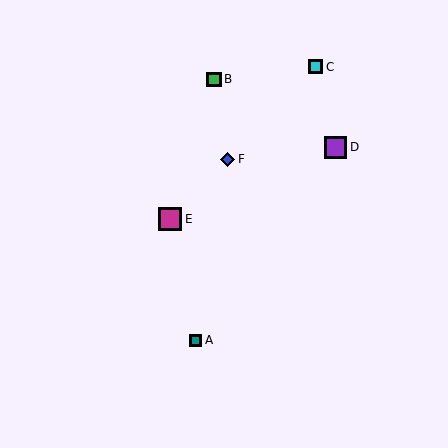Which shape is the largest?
The magenta square (labeled E) is the largest.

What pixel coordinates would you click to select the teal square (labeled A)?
Click at (196, 340) to select the teal square A.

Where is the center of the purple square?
The center of the purple square is at (336, 147).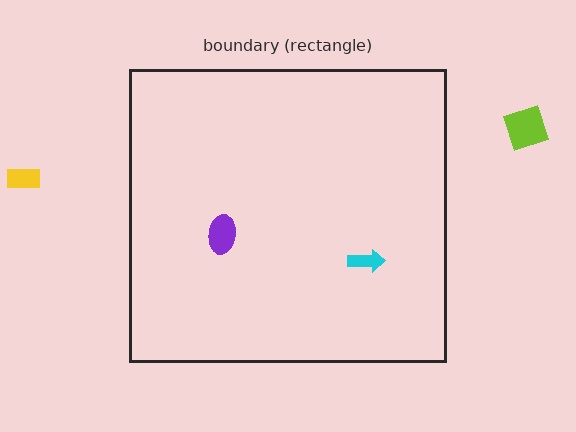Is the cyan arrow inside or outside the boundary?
Inside.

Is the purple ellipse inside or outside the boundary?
Inside.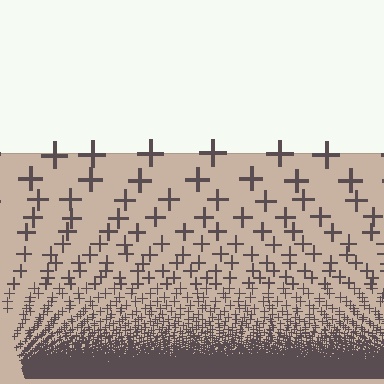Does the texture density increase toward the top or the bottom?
Density increases toward the bottom.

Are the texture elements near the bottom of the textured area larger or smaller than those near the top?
Smaller. The gradient is inverted — elements near the bottom are smaller and denser.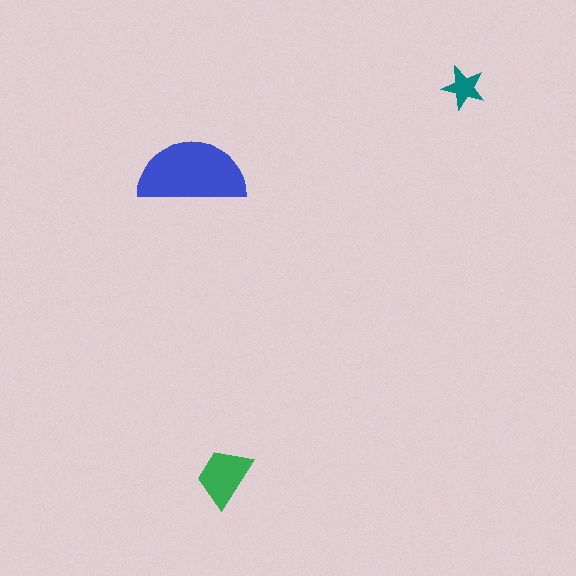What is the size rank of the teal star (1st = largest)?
3rd.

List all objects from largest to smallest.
The blue semicircle, the green trapezoid, the teal star.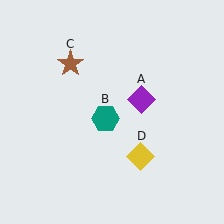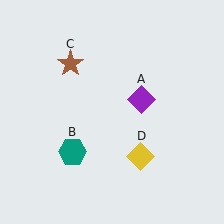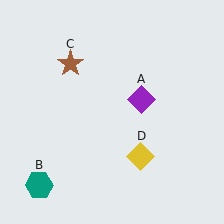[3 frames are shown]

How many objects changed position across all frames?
1 object changed position: teal hexagon (object B).